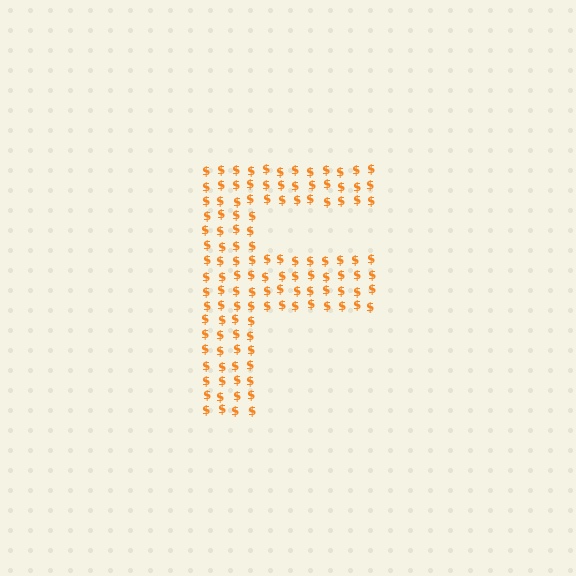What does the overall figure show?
The overall figure shows the letter F.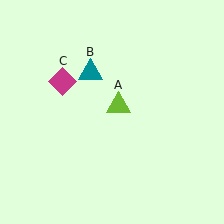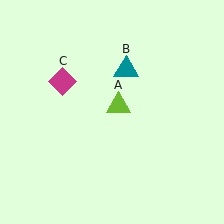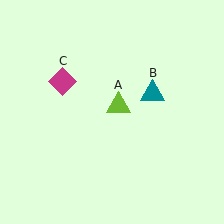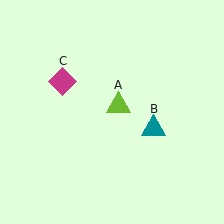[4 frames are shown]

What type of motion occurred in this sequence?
The teal triangle (object B) rotated clockwise around the center of the scene.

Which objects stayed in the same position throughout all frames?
Lime triangle (object A) and magenta diamond (object C) remained stationary.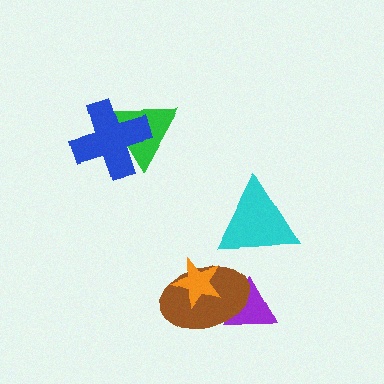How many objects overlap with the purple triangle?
1 object overlaps with the purple triangle.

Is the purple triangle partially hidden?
Yes, it is partially covered by another shape.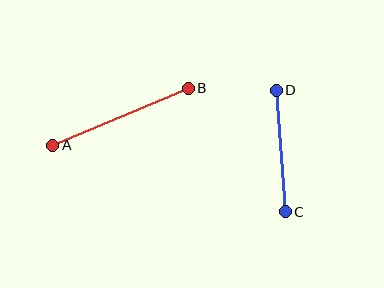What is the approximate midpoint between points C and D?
The midpoint is at approximately (281, 151) pixels.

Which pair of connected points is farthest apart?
Points A and B are farthest apart.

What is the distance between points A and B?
The distance is approximately 147 pixels.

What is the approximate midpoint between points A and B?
The midpoint is at approximately (121, 117) pixels.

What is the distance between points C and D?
The distance is approximately 121 pixels.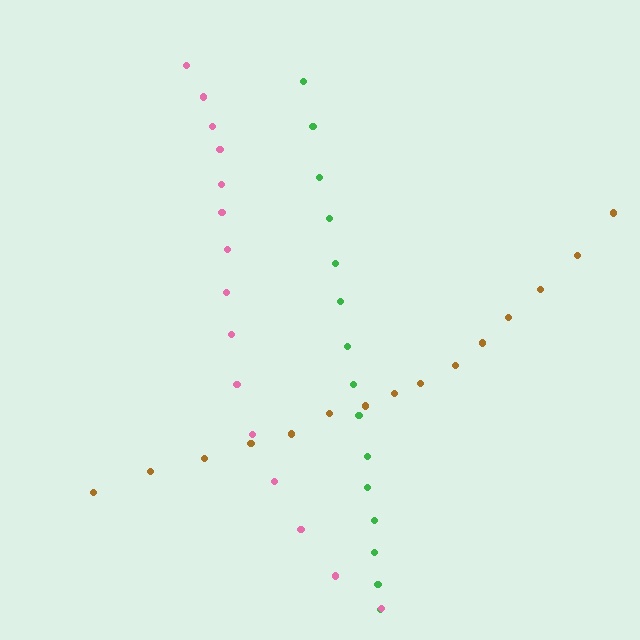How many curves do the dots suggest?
There are 3 distinct paths.